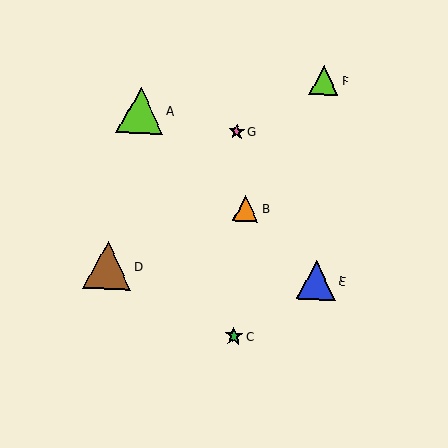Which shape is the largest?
The brown triangle (labeled D) is the largest.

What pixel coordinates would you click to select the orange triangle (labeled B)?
Click at (246, 208) to select the orange triangle B.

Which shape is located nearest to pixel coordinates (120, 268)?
The brown triangle (labeled D) at (107, 265) is nearest to that location.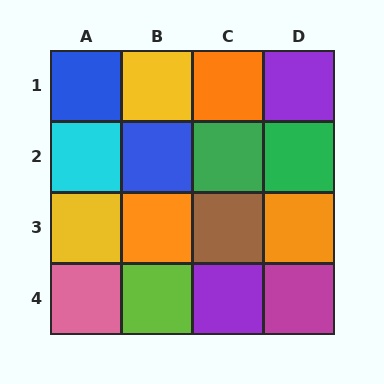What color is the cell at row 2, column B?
Blue.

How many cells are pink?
1 cell is pink.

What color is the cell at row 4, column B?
Lime.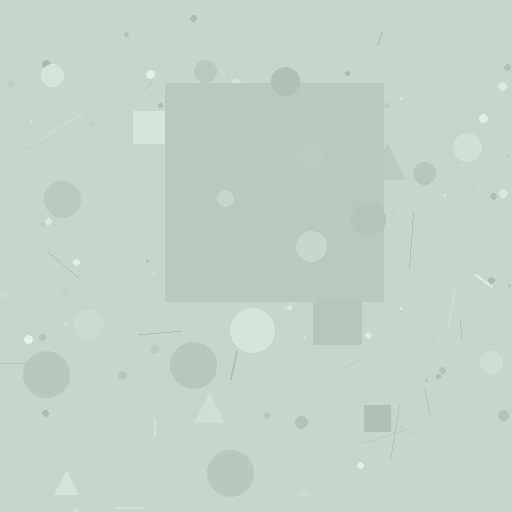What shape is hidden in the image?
A square is hidden in the image.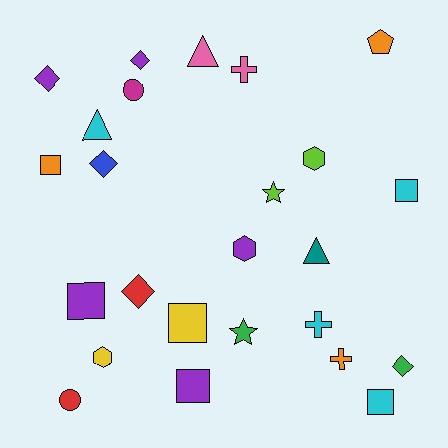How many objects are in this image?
There are 25 objects.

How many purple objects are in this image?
There are 5 purple objects.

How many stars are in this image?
There are 2 stars.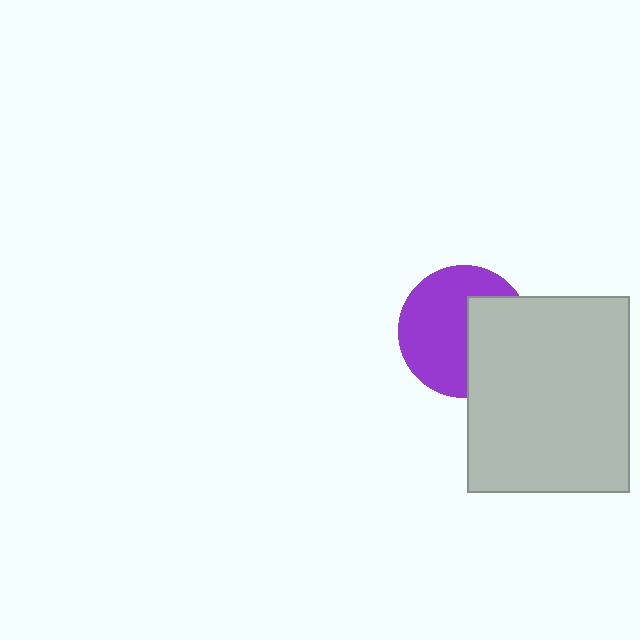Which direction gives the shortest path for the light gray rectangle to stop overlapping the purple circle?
Moving right gives the shortest separation.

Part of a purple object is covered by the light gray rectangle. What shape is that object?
It is a circle.